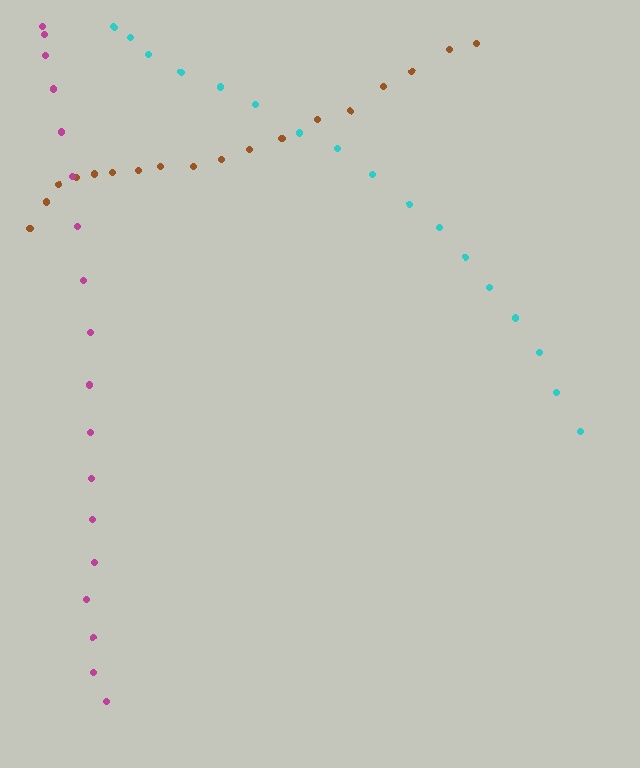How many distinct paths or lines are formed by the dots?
There are 3 distinct paths.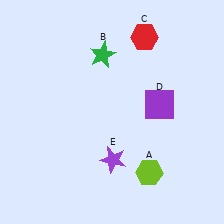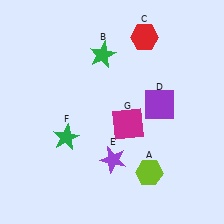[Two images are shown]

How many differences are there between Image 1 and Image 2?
There are 2 differences between the two images.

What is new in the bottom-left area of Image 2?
A green star (F) was added in the bottom-left area of Image 2.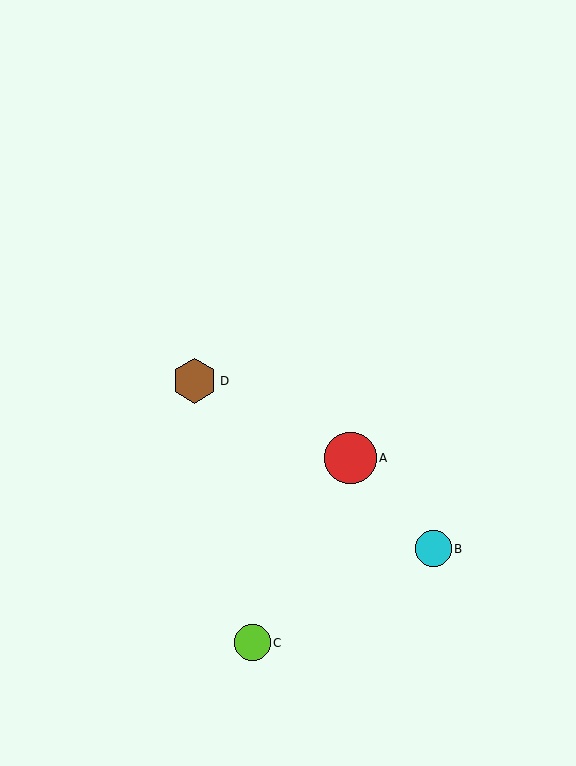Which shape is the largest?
The red circle (labeled A) is the largest.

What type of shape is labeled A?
Shape A is a red circle.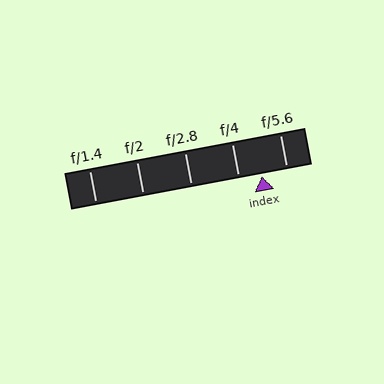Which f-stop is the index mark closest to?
The index mark is closest to f/4.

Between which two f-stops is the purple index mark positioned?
The index mark is between f/4 and f/5.6.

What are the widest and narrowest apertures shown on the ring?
The widest aperture shown is f/1.4 and the narrowest is f/5.6.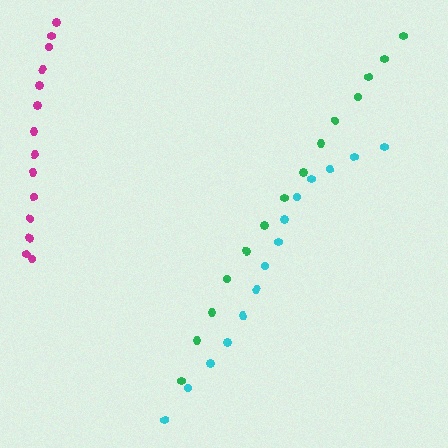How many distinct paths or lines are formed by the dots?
There are 3 distinct paths.